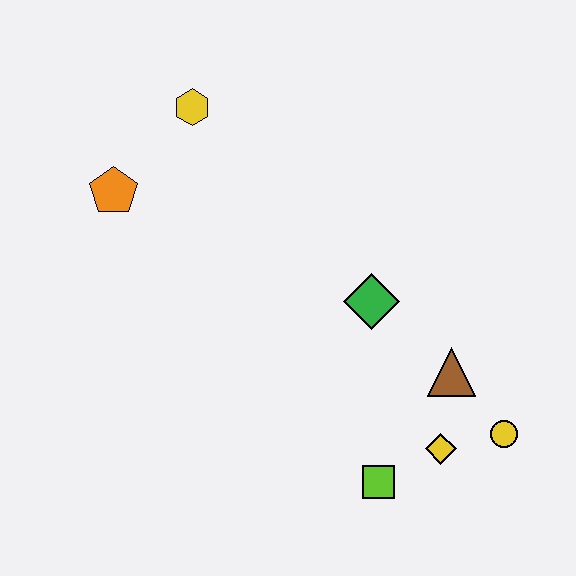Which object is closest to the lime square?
The yellow diamond is closest to the lime square.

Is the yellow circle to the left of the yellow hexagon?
No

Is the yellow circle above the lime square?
Yes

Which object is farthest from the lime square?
The yellow hexagon is farthest from the lime square.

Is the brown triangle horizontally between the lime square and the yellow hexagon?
No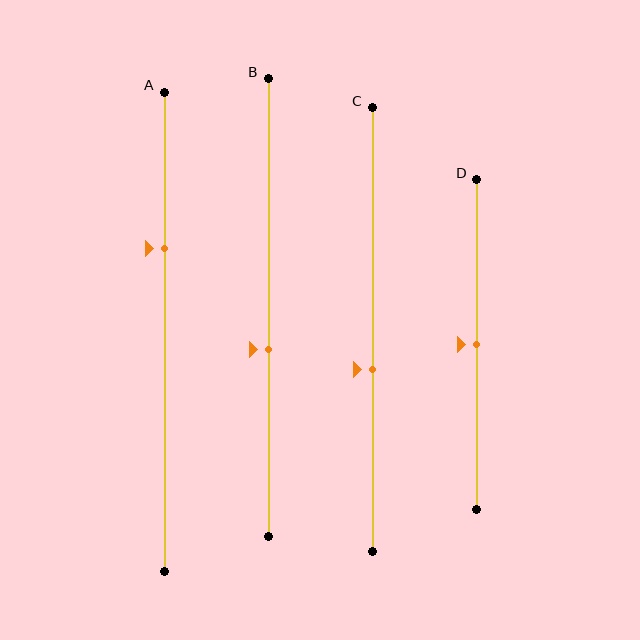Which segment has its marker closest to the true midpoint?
Segment D has its marker closest to the true midpoint.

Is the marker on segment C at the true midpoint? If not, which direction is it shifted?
No, the marker on segment C is shifted downward by about 9% of the segment length.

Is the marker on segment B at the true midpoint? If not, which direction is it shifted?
No, the marker on segment B is shifted downward by about 9% of the segment length.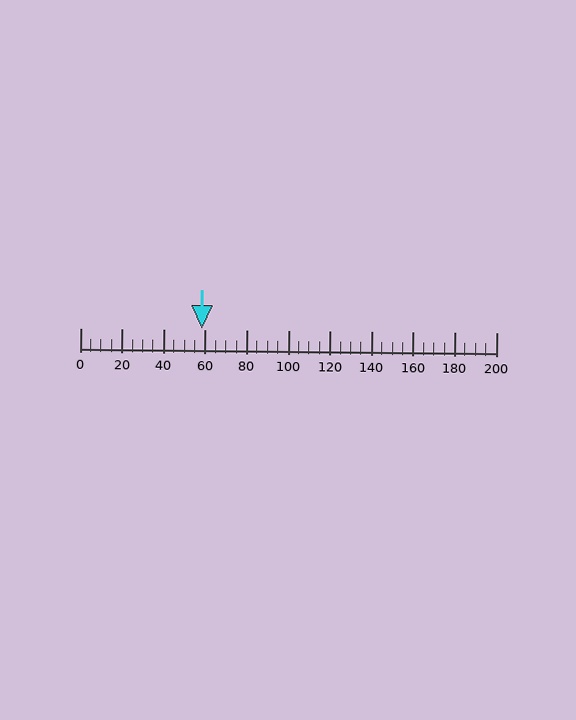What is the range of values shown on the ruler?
The ruler shows values from 0 to 200.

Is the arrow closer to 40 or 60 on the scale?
The arrow is closer to 60.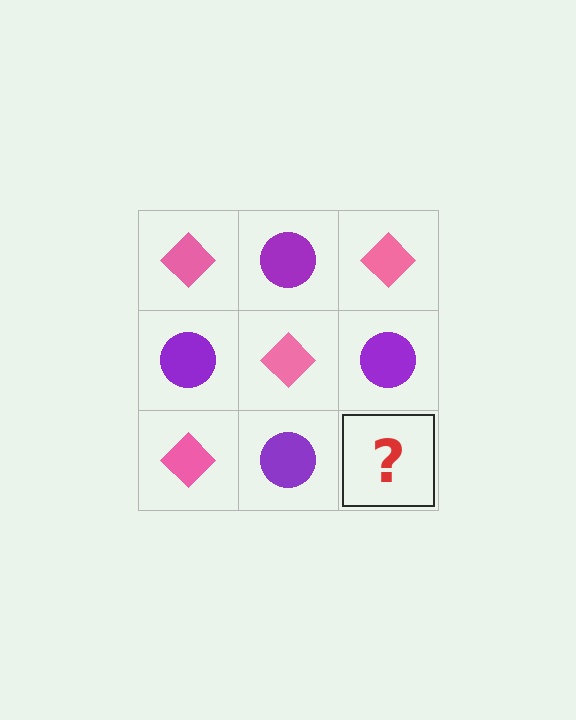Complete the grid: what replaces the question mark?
The question mark should be replaced with a pink diamond.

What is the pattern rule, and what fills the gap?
The rule is that it alternates pink diamond and purple circle in a checkerboard pattern. The gap should be filled with a pink diamond.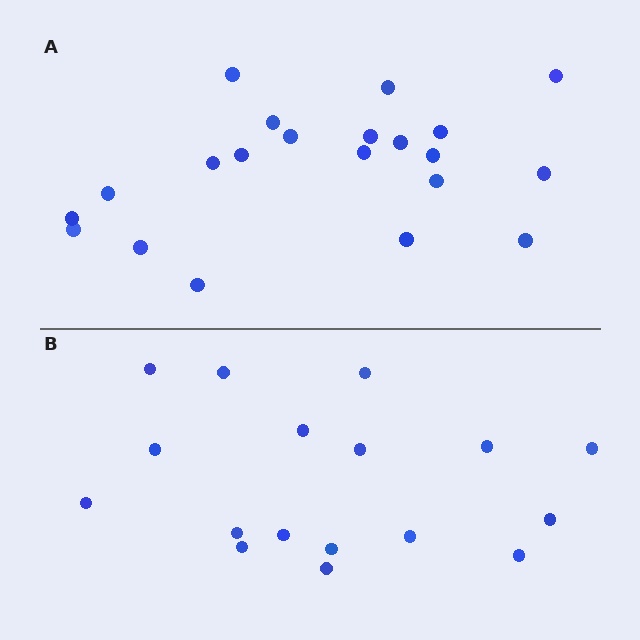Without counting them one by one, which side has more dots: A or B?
Region A (the top region) has more dots.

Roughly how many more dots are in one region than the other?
Region A has about 4 more dots than region B.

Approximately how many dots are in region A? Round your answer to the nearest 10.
About 20 dots. (The exact count is 21, which rounds to 20.)